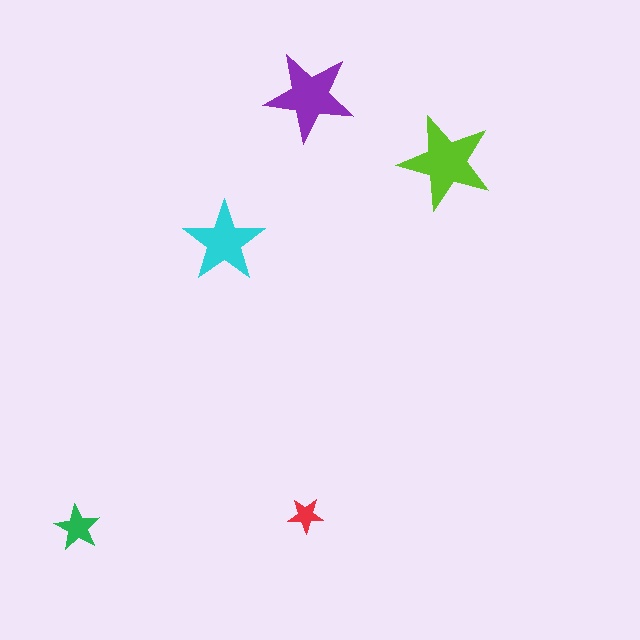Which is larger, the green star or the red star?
The green one.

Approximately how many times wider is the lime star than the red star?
About 2.5 times wider.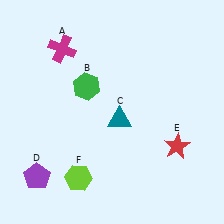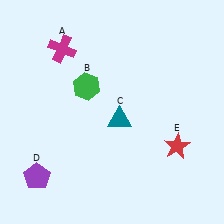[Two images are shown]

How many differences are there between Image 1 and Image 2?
There is 1 difference between the two images.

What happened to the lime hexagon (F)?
The lime hexagon (F) was removed in Image 2. It was in the bottom-left area of Image 1.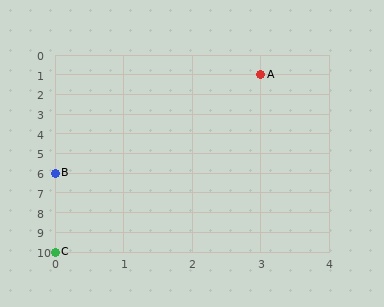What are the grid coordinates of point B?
Point B is at grid coordinates (0, 6).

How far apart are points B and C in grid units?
Points B and C are 4 rows apart.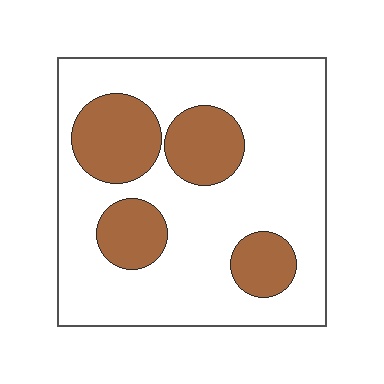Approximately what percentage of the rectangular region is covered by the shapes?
Approximately 25%.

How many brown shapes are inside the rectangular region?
4.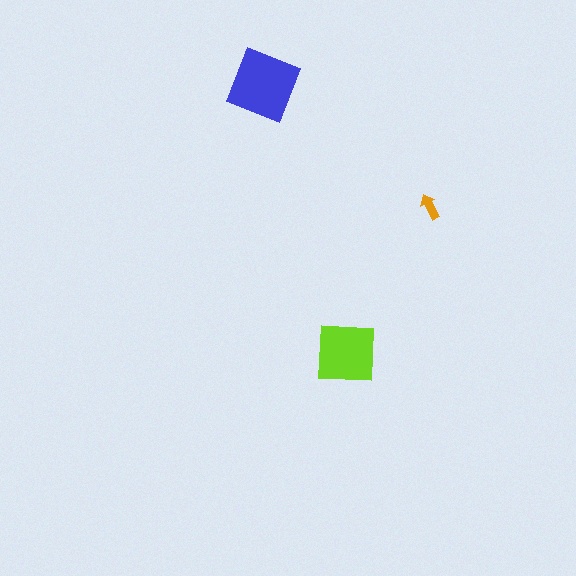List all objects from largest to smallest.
The blue square, the lime square, the orange arrow.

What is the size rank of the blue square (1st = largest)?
1st.